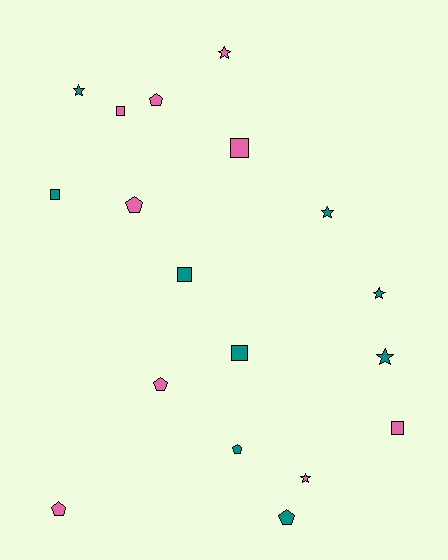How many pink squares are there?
There are 3 pink squares.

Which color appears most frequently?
Pink, with 9 objects.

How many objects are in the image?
There are 18 objects.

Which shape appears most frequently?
Square, with 6 objects.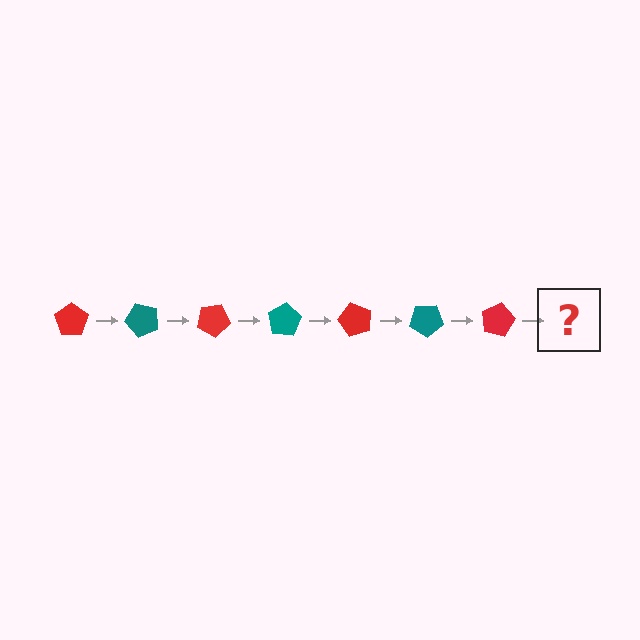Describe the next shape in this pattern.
It should be a teal pentagon, rotated 350 degrees from the start.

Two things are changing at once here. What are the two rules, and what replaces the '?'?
The two rules are that it rotates 50 degrees each step and the color cycles through red and teal. The '?' should be a teal pentagon, rotated 350 degrees from the start.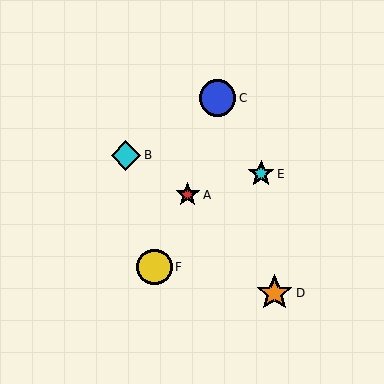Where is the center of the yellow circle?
The center of the yellow circle is at (155, 267).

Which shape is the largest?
The blue circle (labeled C) is the largest.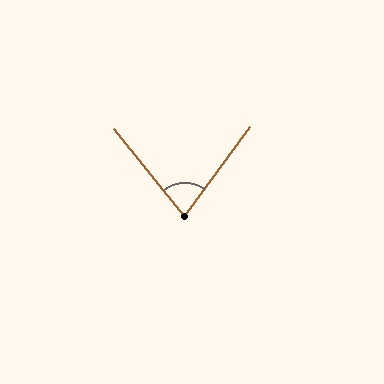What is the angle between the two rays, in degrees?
Approximately 75 degrees.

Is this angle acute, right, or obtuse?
It is acute.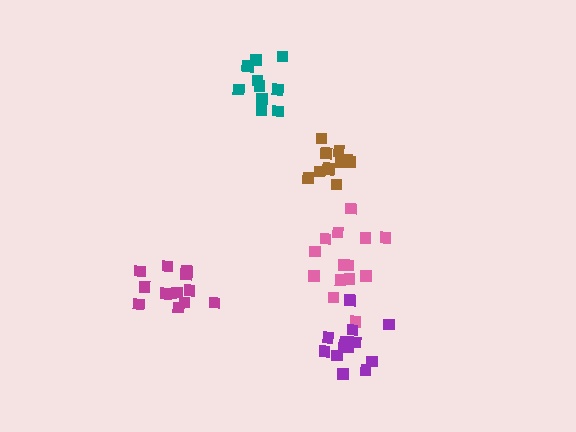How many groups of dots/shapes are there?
There are 5 groups.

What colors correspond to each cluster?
The clusters are colored: pink, purple, brown, teal, magenta.